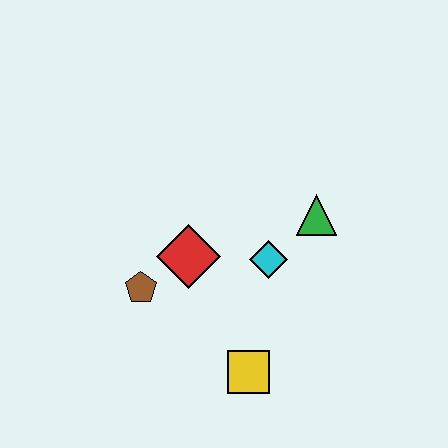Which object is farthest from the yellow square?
The green triangle is farthest from the yellow square.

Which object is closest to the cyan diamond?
The green triangle is closest to the cyan diamond.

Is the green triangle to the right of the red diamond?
Yes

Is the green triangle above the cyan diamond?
Yes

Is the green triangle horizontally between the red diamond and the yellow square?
No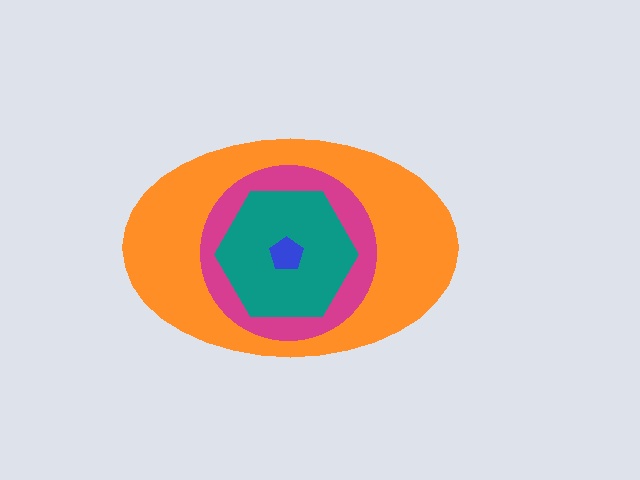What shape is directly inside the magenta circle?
The teal hexagon.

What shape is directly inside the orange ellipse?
The magenta circle.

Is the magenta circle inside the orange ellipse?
Yes.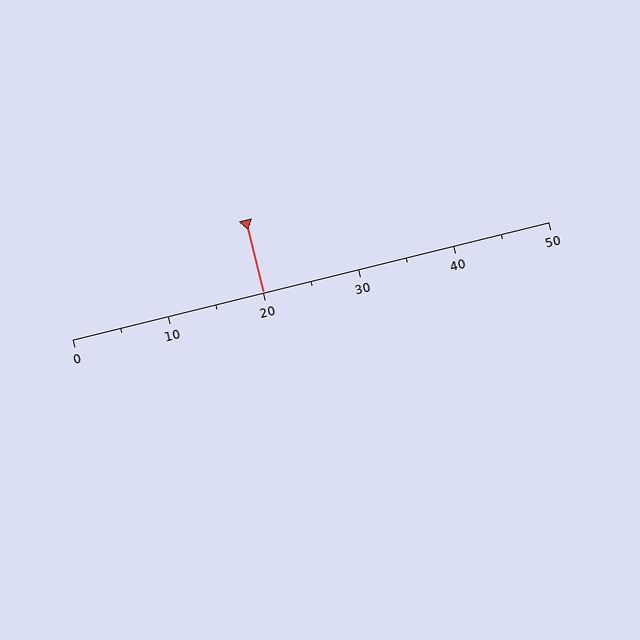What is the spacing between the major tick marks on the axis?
The major ticks are spaced 10 apart.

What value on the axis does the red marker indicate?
The marker indicates approximately 20.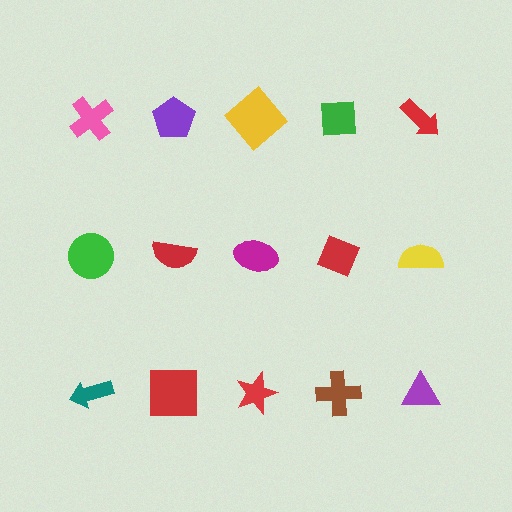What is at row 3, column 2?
A red square.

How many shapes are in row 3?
5 shapes.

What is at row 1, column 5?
A red arrow.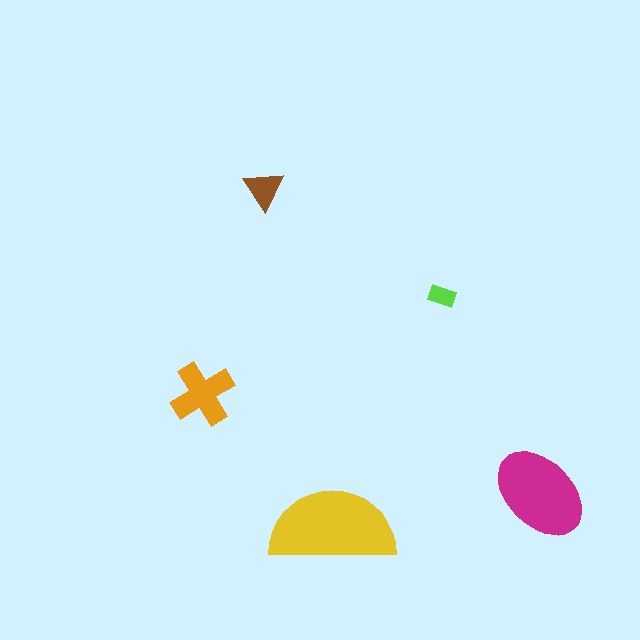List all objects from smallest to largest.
The lime rectangle, the brown triangle, the orange cross, the magenta ellipse, the yellow semicircle.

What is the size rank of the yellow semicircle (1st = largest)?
1st.